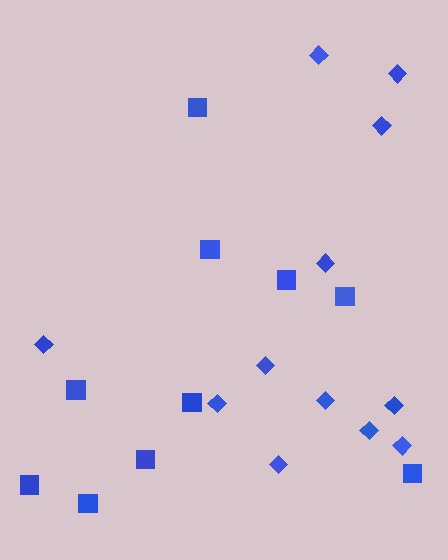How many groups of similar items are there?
There are 2 groups: one group of squares (10) and one group of diamonds (12).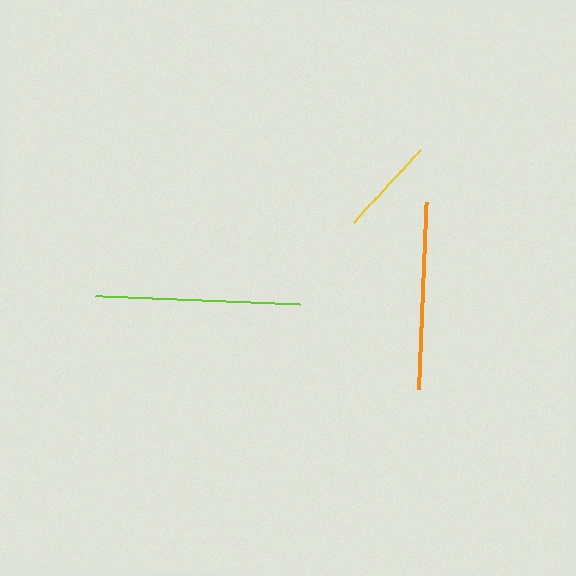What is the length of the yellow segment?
The yellow segment is approximately 99 pixels long.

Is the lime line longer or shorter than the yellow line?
The lime line is longer than the yellow line.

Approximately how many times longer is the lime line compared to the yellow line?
The lime line is approximately 2.1 times the length of the yellow line.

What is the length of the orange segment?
The orange segment is approximately 188 pixels long.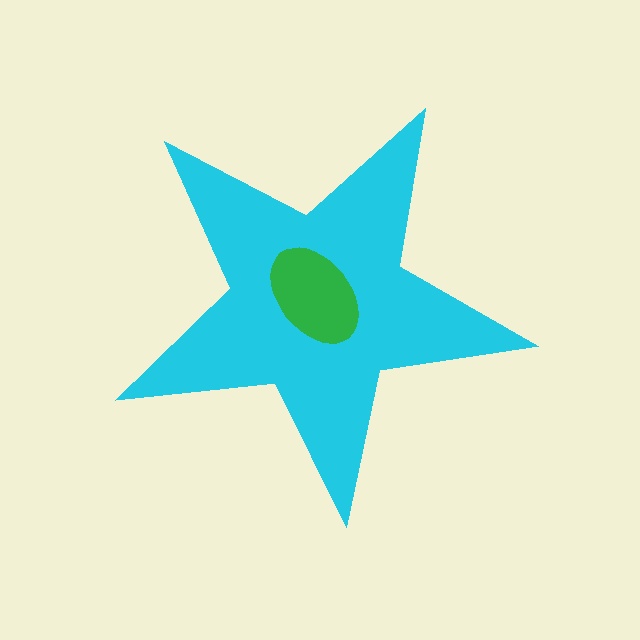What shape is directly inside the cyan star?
The green ellipse.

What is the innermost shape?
The green ellipse.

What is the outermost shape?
The cyan star.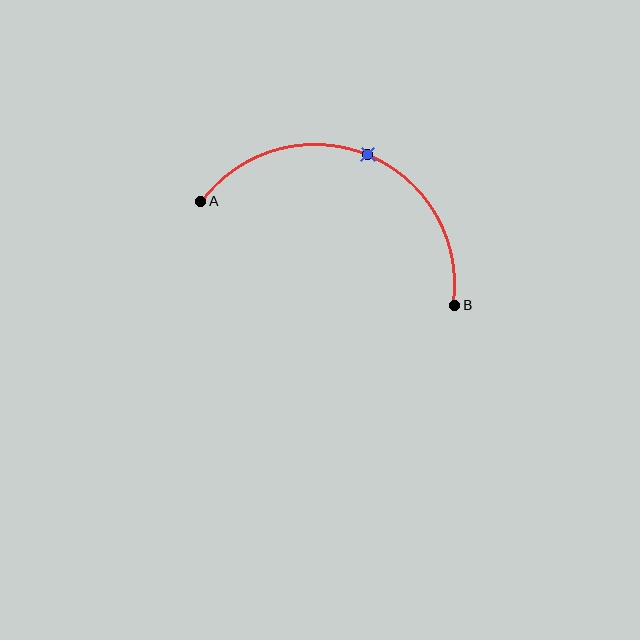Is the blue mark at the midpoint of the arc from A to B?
Yes. The blue mark lies on the arc at equal arc-length from both A and B — it is the arc midpoint.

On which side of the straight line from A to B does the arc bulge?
The arc bulges above the straight line connecting A and B.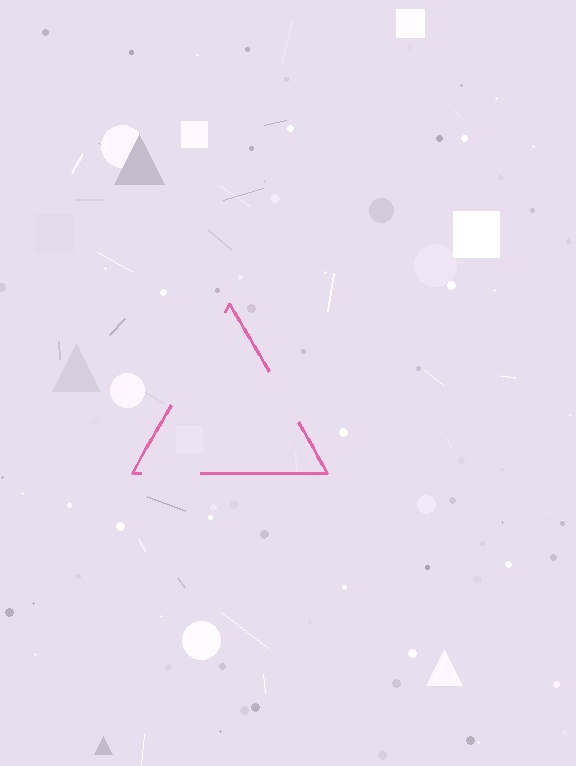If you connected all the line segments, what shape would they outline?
They would outline a triangle.